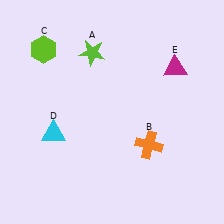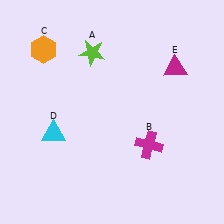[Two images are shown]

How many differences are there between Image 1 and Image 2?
There are 2 differences between the two images.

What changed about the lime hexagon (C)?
In Image 1, C is lime. In Image 2, it changed to orange.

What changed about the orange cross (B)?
In Image 1, B is orange. In Image 2, it changed to magenta.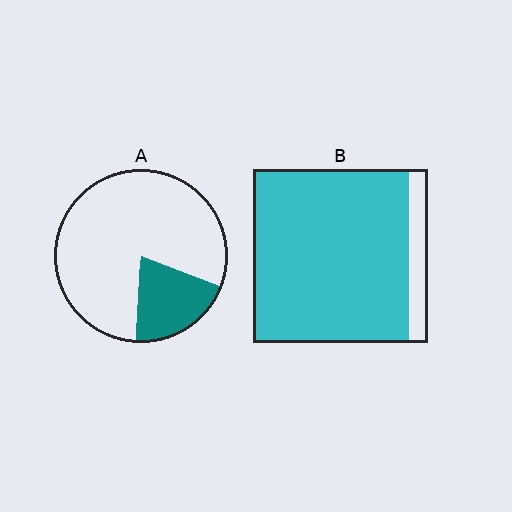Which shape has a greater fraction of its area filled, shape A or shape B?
Shape B.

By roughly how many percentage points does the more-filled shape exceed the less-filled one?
By roughly 70 percentage points (B over A).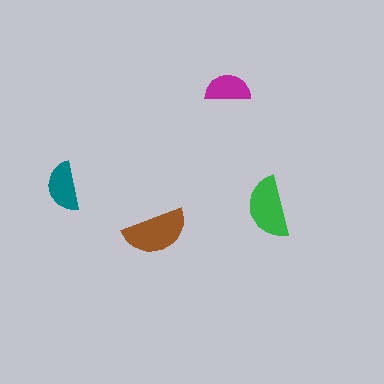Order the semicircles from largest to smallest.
the brown one, the green one, the teal one, the magenta one.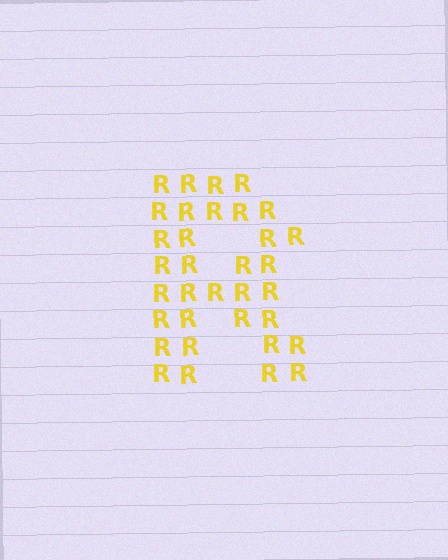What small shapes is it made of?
It is made of small letter R's.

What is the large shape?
The large shape is the letter R.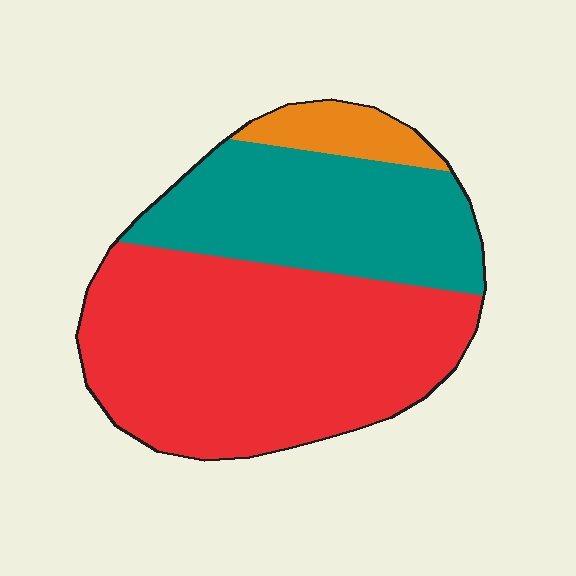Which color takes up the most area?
Red, at roughly 60%.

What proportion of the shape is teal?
Teal takes up about one third (1/3) of the shape.